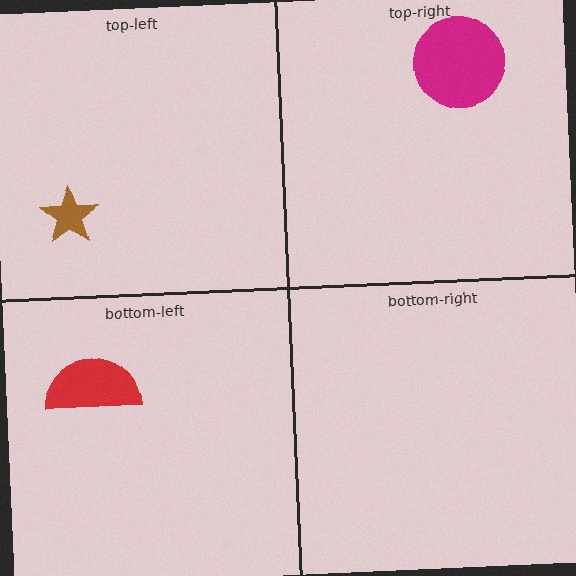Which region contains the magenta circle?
The top-right region.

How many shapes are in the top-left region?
1.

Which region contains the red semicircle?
The bottom-left region.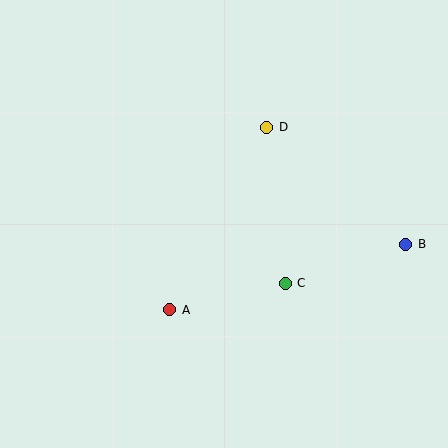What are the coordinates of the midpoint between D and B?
The midpoint between D and B is at (336, 186).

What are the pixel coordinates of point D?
Point D is at (267, 127).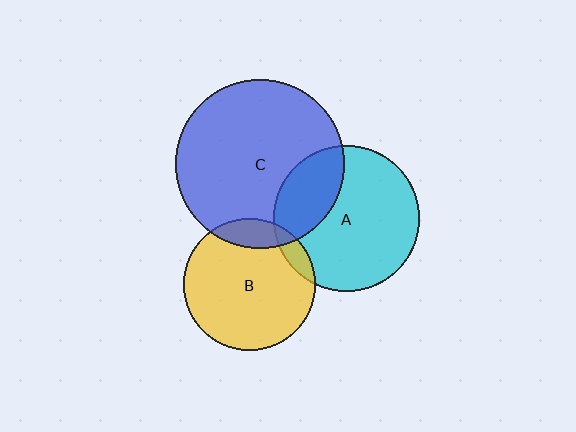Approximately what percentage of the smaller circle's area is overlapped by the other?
Approximately 15%.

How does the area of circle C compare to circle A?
Approximately 1.3 times.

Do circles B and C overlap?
Yes.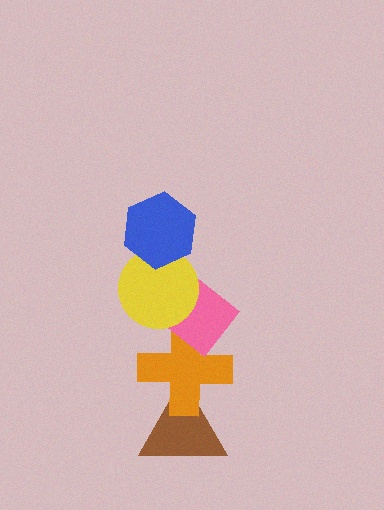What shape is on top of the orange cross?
The pink rectangle is on top of the orange cross.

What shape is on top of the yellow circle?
The blue hexagon is on top of the yellow circle.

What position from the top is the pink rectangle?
The pink rectangle is 3rd from the top.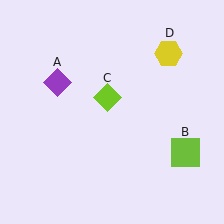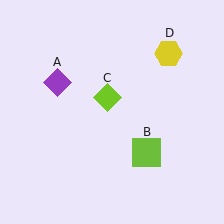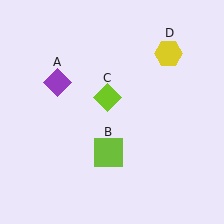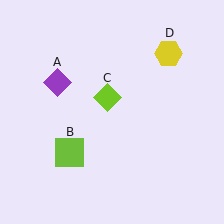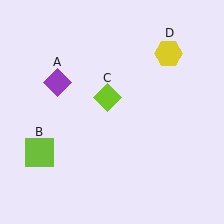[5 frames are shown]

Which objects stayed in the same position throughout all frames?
Purple diamond (object A) and lime diamond (object C) and yellow hexagon (object D) remained stationary.